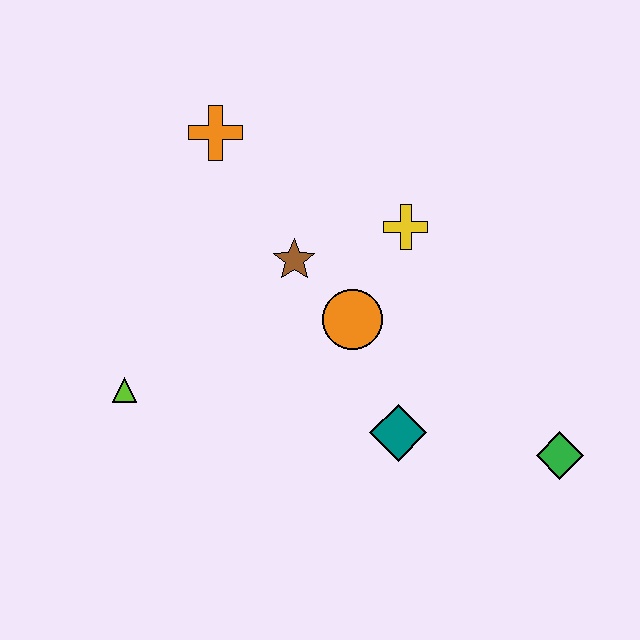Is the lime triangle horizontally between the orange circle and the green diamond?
No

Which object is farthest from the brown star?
The green diamond is farthest from the brown star.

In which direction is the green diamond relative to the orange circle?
The green diamond is to the right of the orange circle.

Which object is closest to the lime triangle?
The brown star is closest to the lime triangle.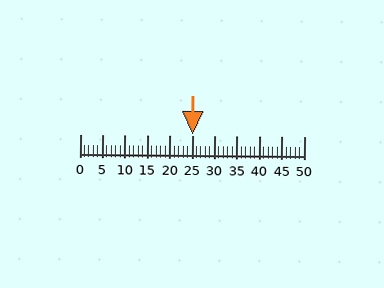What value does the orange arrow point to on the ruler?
The orange arrow points to approximately 25.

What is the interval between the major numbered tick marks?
The major tick marks are spaced 5 units apart.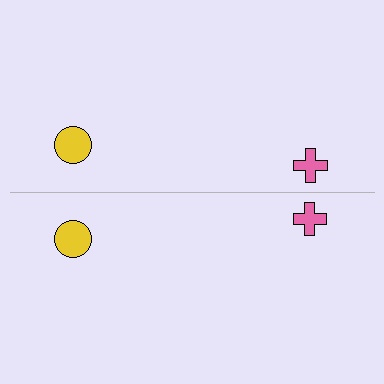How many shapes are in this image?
There are 4 shapes in this image.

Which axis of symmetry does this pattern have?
The pattern has a horizontal axis of symmetry running through the center of the image.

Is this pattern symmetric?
Yes, this pattern has bilateral (reflection) symmetry.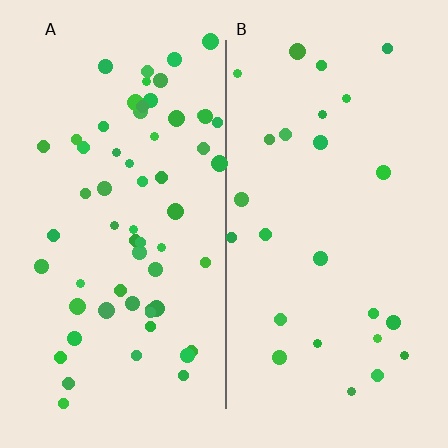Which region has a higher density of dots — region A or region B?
A (the left).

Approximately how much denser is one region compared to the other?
Approximately 2.3× — region A over region B.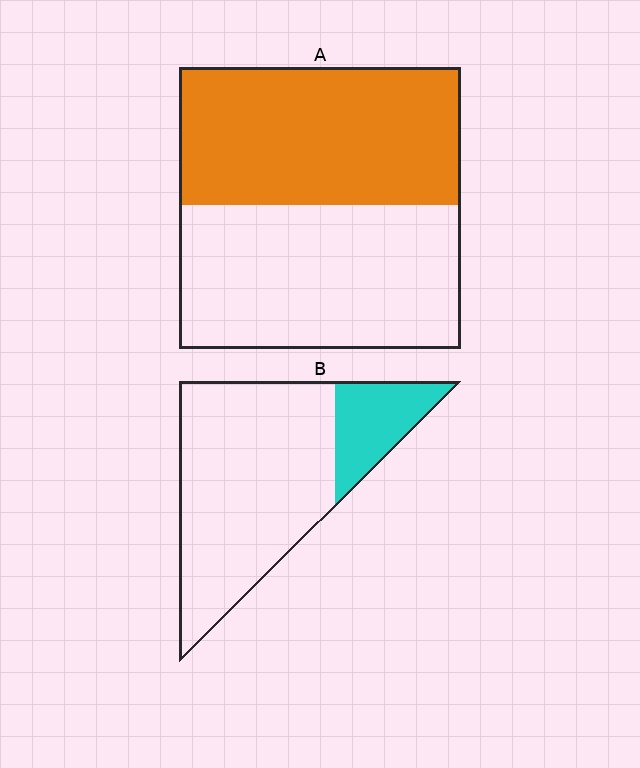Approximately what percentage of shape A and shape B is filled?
A is approximately 50% and B is approximately 20%.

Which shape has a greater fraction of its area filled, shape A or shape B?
Shape A.